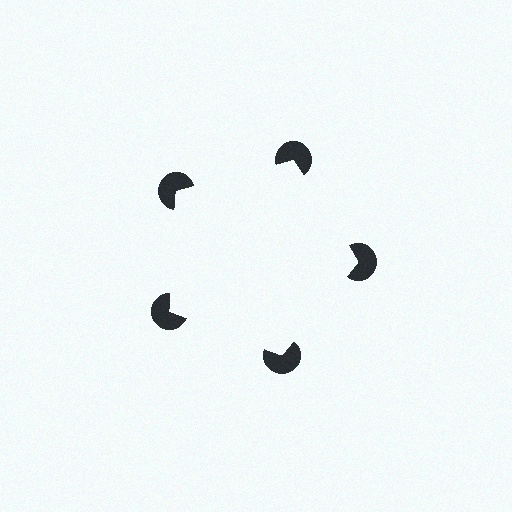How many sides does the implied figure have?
5 sides.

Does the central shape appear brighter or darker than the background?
It typically appears slightly brighter than the background, even though no actual brightness change is drawn.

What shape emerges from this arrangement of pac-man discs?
An illusory pentagon — its edges are inferred from the aligned wedge cuts in the pac-man discs, not physically drawn.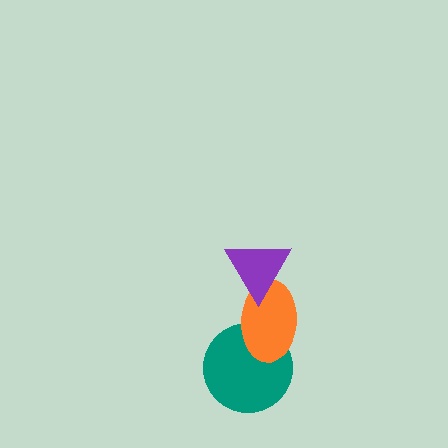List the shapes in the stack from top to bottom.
From top to bottom: the purple triangle, the orange ellipse, the teal circle.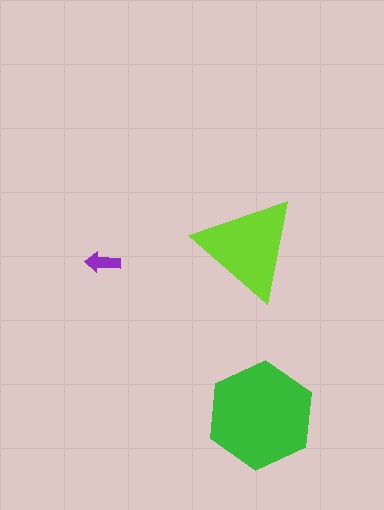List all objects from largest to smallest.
The green hexagon, the lime triangle, the purple arrow.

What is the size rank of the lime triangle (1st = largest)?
2nd.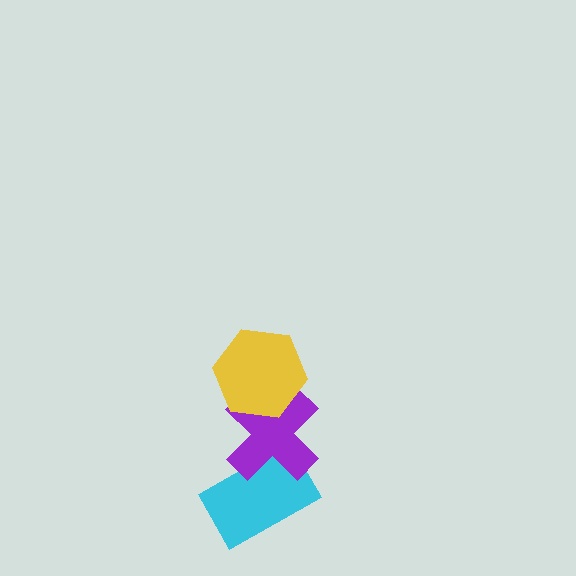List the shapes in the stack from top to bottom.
From top to bottom: the yellow hexagon, the purple cross, the cyan rectangle.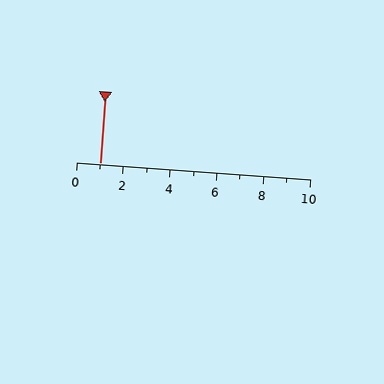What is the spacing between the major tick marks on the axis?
The major ticks are spaced 2 apart.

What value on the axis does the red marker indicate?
The marker indicates approximately 1.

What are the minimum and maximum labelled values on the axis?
The axis runs from 0 to 10.